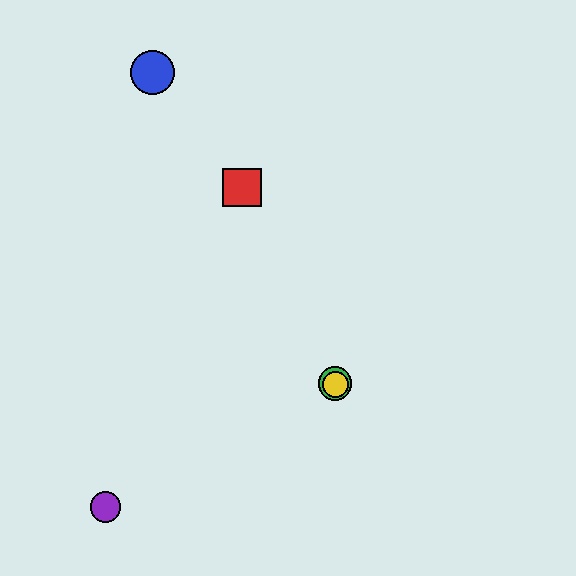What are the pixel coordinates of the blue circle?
The blue circle is at (152, 73).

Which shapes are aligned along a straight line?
The red square, the green circle, the yellow circle are aligned along a straight line.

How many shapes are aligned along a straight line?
3 shapes (the red square, the green circle, the yellow circle) are aligned along a straight line.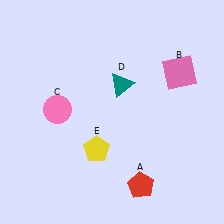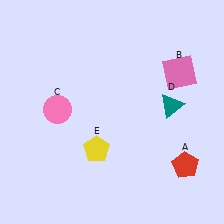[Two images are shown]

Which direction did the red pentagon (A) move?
The red pentagon (A) moved right.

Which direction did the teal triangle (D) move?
The teal triangle (D) moved right.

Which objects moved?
The objects that moved are: the red pentagon (A), the teal triangle (D).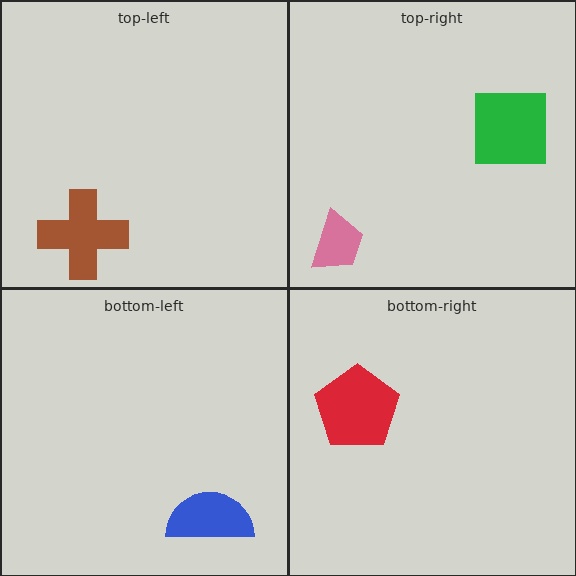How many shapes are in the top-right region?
2.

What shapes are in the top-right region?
The green square, the pink trapezoid.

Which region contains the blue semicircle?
The bottom-left region.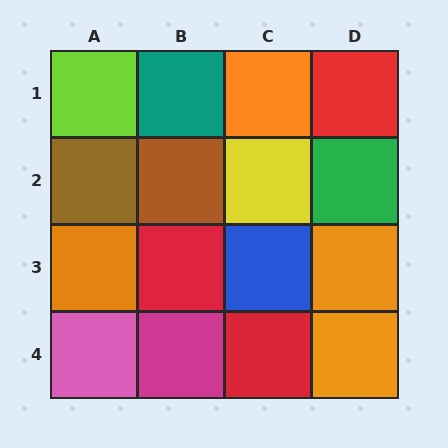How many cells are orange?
4 cells are orange.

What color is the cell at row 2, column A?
Brown.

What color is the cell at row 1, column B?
Teal.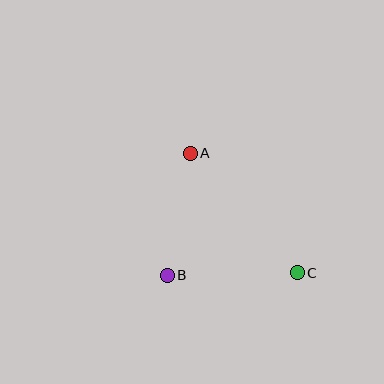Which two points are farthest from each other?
Points A and C are farthest from each other.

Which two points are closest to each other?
Points A and B are closest to each other.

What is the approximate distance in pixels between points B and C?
The distance between B and C is approximately 130 pixels.